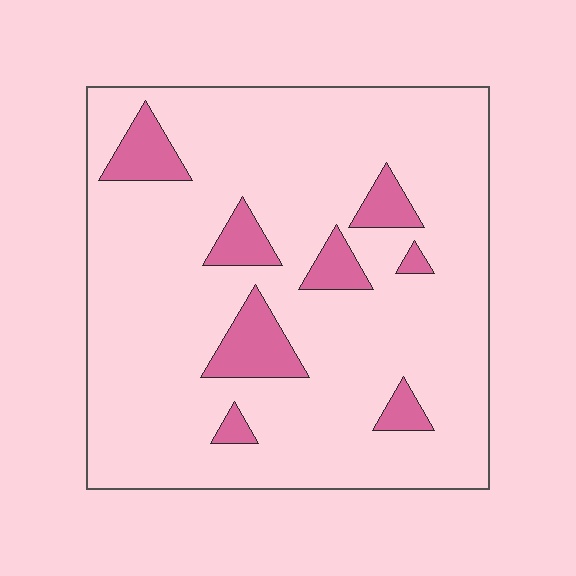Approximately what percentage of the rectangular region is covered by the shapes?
Approximately 15%.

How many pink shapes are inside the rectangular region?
8.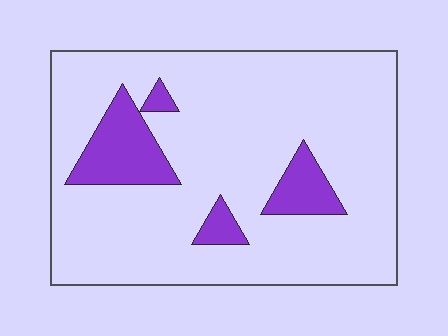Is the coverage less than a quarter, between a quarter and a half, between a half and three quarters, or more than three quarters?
Less than a quarter.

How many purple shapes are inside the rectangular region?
4.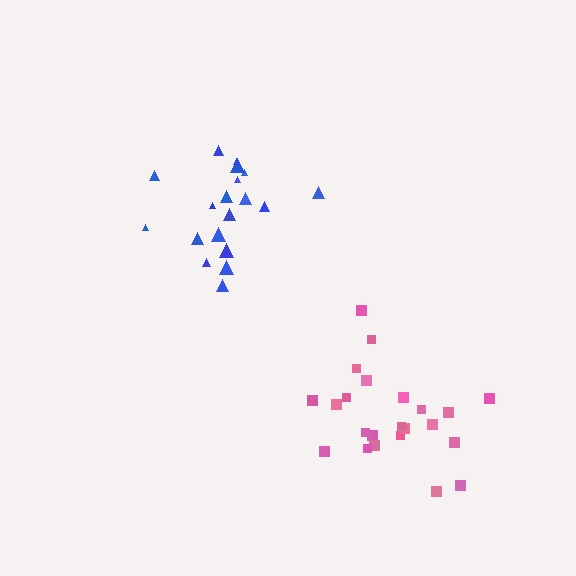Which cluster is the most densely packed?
Pink.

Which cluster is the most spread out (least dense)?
Blue.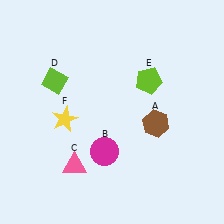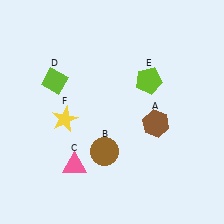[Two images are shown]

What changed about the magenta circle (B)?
In Image 1, B is magenta. In Image 2, it changed to brown.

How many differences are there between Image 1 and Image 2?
There is 1 difference between the two images.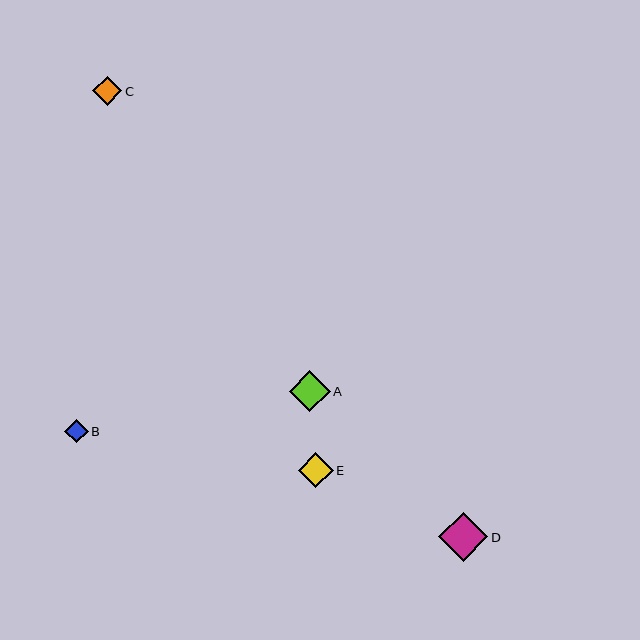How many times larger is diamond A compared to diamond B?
Diamond A is approximately 1.8 times the size of diamond B.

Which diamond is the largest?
Diamond D is the largest with a size of approximately 50 pixels.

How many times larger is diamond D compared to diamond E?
Diamond D is approximately 1.4 times the size of diamond E.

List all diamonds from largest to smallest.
From largest to smallest: D, A, E, C, B.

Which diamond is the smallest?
Diamond B is the smallest with a size of approximately 23 pixels.